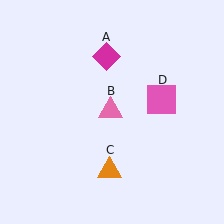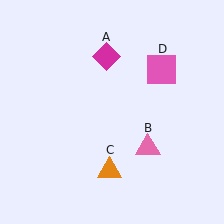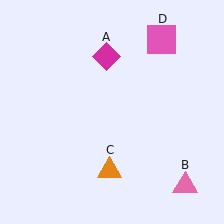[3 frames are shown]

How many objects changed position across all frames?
2 objects changed position: pink triangle (object B), pink square (object D).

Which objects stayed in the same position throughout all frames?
Magenta diamond (object A) and orange triangle (object C) remained stationary.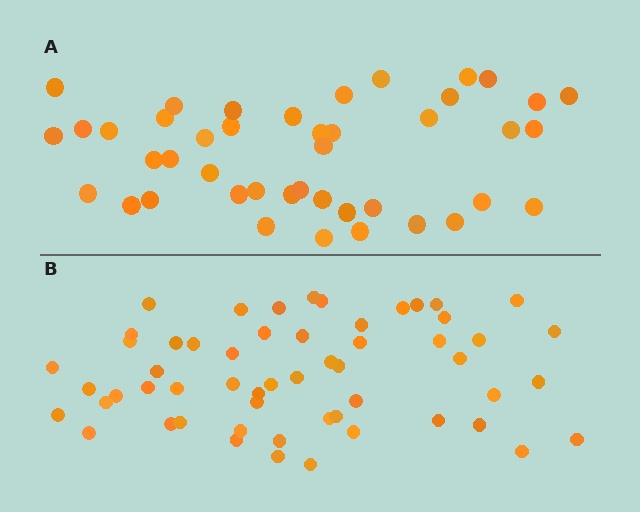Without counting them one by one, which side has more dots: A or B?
Region B (the bottom region) has more dots.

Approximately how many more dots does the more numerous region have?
Region B has approximately 15 more dots than region A.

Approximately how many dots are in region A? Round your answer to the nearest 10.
About 40 dots. (The exact count is 43, which rounds to 40.)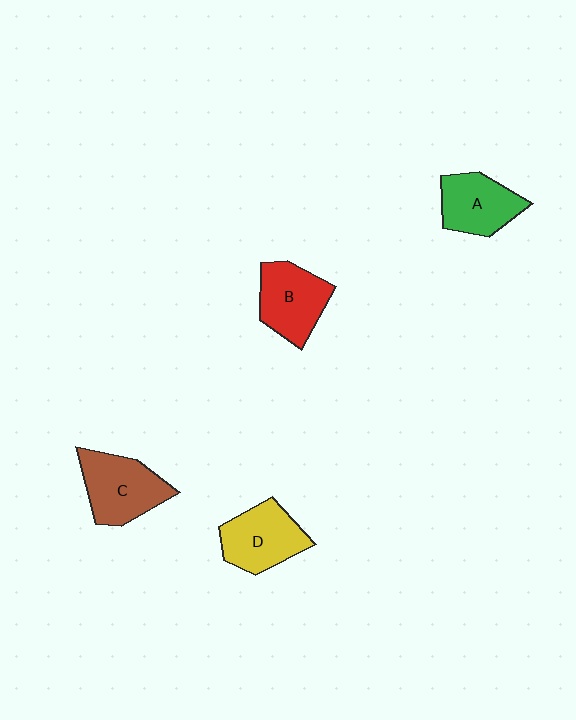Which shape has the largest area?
Shape C (brown).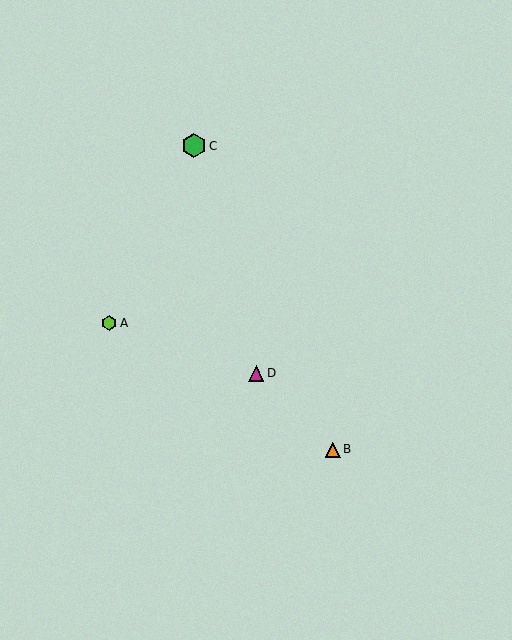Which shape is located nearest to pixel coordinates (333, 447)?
The orange triangle (labeled B) at (333, 450) is nearest to that location.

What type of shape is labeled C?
Shape C is a green hexagon.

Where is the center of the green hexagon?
The center of the green hexagon is at (194, 146).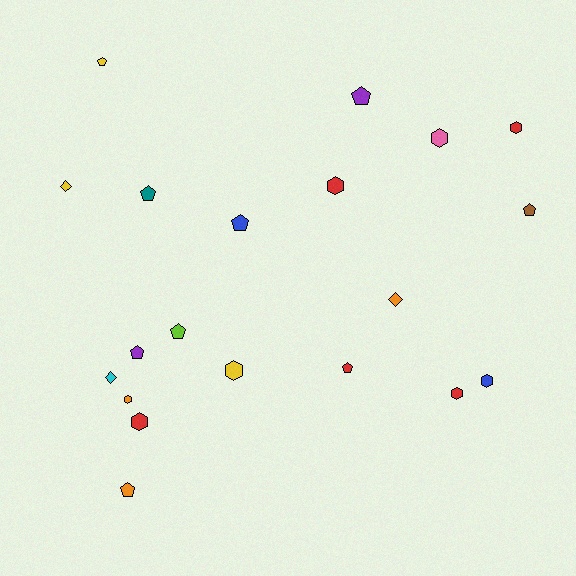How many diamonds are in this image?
There are 3 diamonds.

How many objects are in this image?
There are 20 objects.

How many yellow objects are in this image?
There are 3 yellow objects.